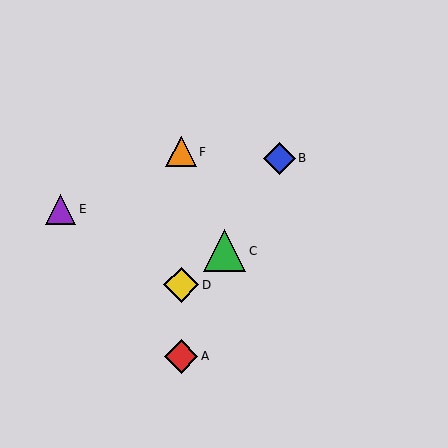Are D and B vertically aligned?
No, D is at x≈181 and B is at x≈279.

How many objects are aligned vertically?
3 objects (A, D, F) are aligned vertically.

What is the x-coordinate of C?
Object C is at x≈225.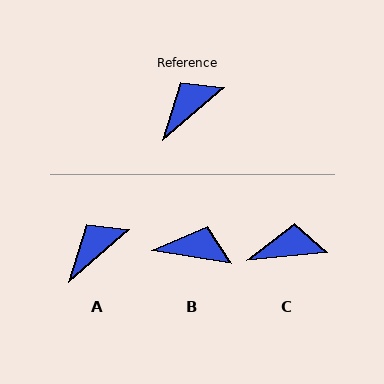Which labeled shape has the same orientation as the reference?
A.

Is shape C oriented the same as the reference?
No, it is off by about 34 degrees.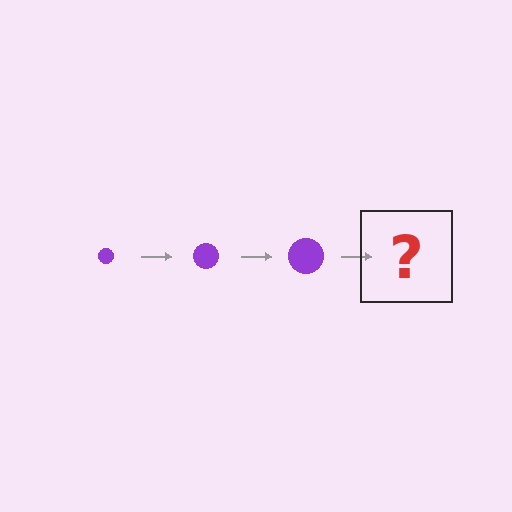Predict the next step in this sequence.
The next step is a purple circle, larger than the previous one.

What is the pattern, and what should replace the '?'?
The pattern is that the circle gets progressively larger each step. The '?' should be a purple circle, larger than the previous one.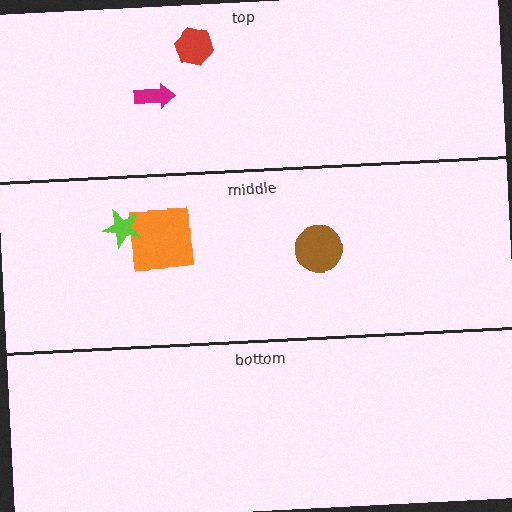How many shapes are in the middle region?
3.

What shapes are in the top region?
The magenta arrow, the red hexagon.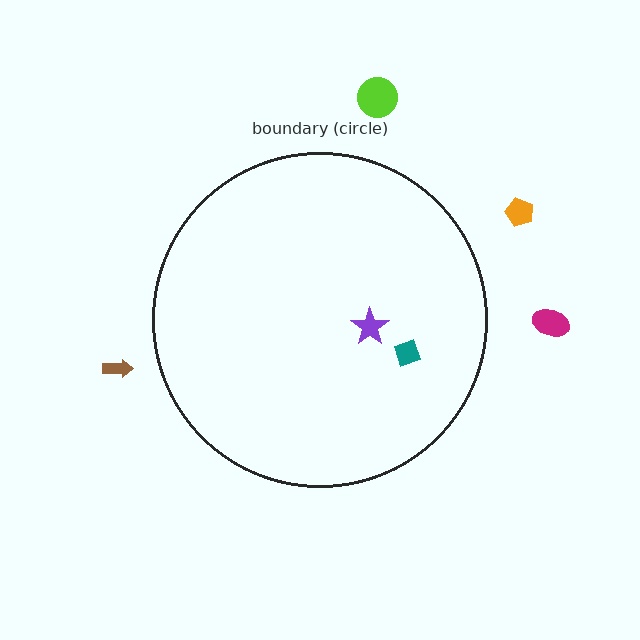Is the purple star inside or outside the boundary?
Inside.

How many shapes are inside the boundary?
2 inside, 4 outside.